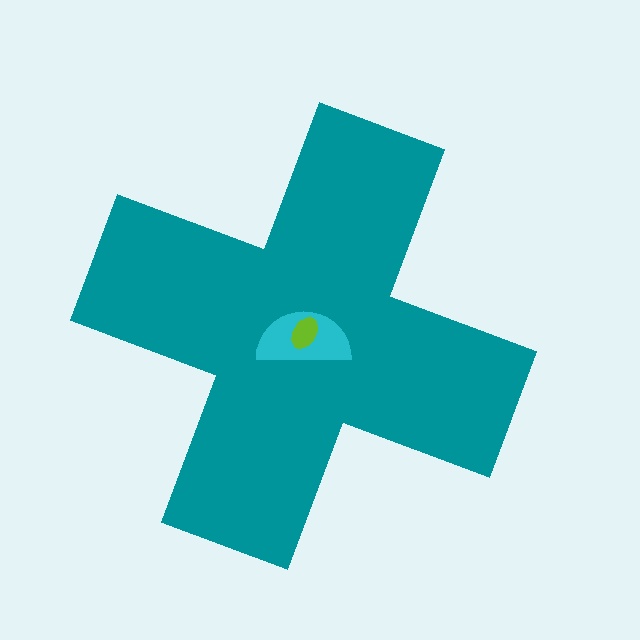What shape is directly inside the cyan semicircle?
The lime ellipse.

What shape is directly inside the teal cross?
The cyan semicircle.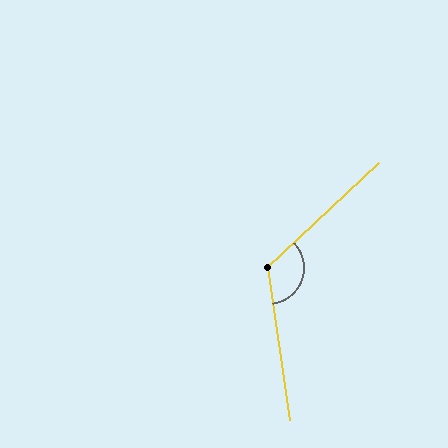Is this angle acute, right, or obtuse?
It is obtuse.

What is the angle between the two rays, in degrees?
Approximately 125 degrees.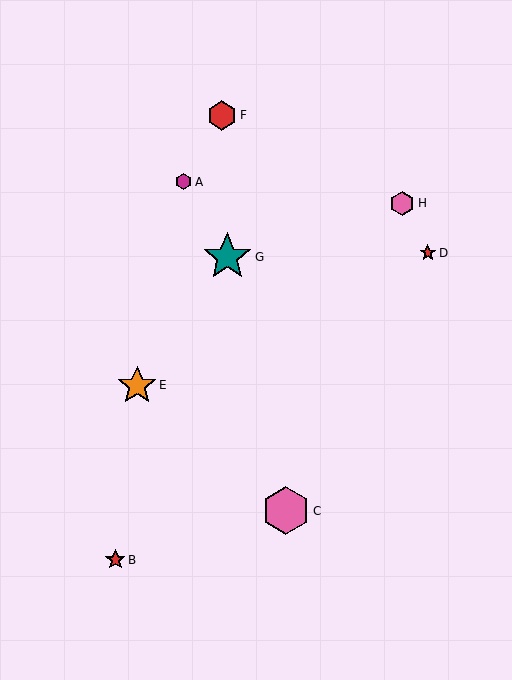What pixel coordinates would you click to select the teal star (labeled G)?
Click at (227, 257) to select the teal star G.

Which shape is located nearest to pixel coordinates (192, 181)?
The magenta hexagon (labeled A) at (184, 182) is nearest to that location.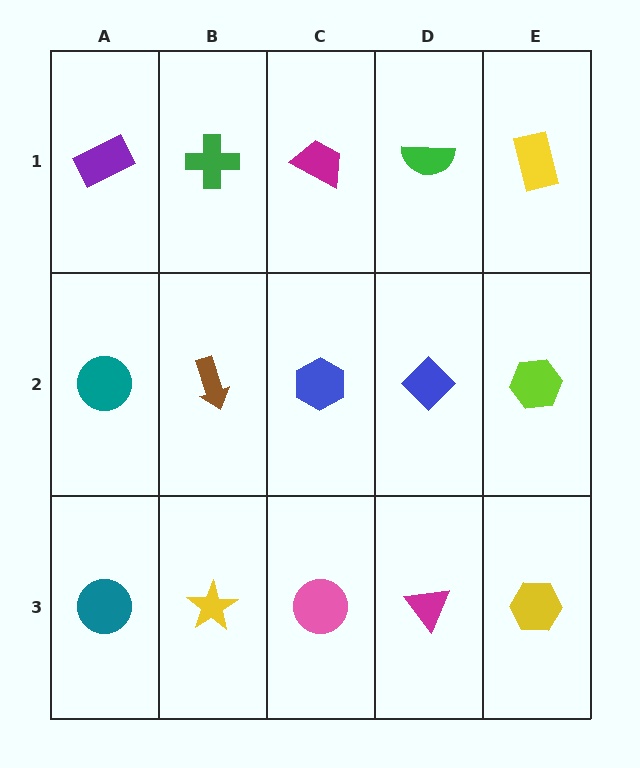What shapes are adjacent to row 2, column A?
A purple rectangle (row 1, column A), a teal circle (row 3, column A), a brown arrow (row 2, column B).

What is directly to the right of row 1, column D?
A yellow rectangle.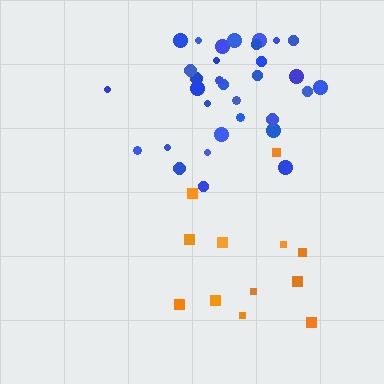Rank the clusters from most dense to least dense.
blue, orange.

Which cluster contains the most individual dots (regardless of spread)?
Blue (34).